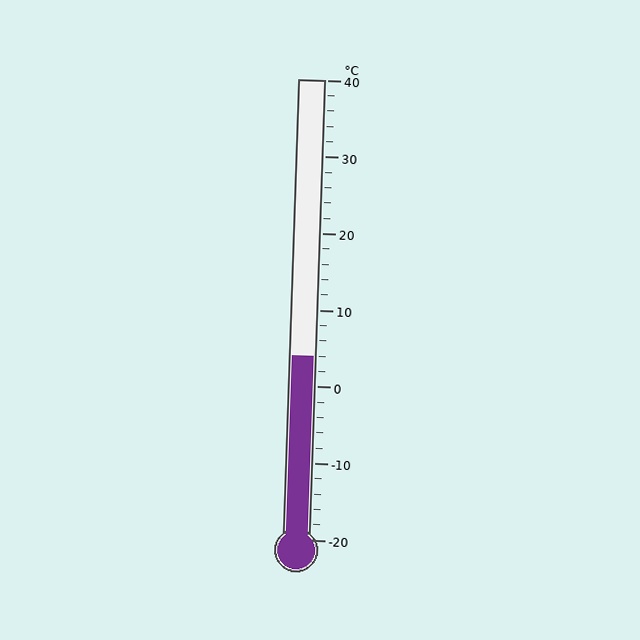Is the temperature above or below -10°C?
The temperature is above -10°C.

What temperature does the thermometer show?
The thermometer shows approximately 4°C.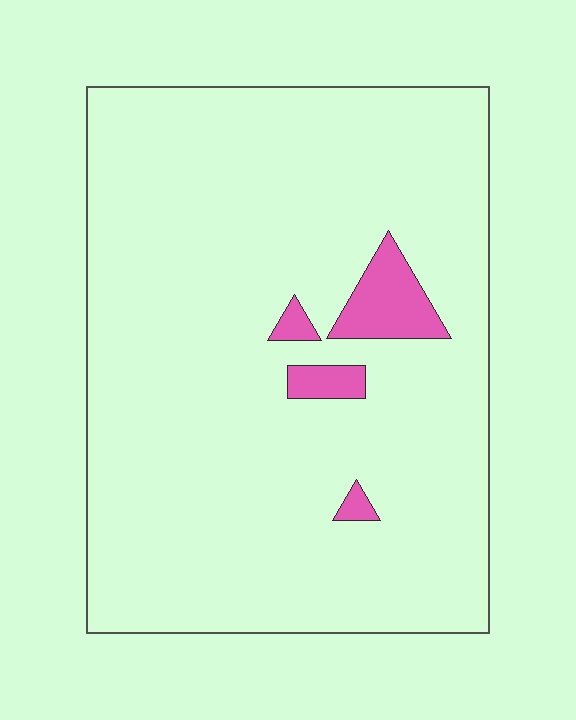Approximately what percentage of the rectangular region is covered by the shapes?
Approximately 5%.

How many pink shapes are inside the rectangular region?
4.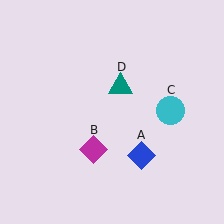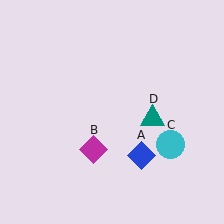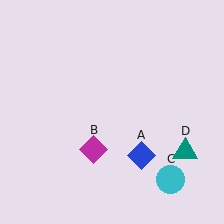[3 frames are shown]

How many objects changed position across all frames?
2 objects changed position: cyan circle (object C), teal triangle (object D).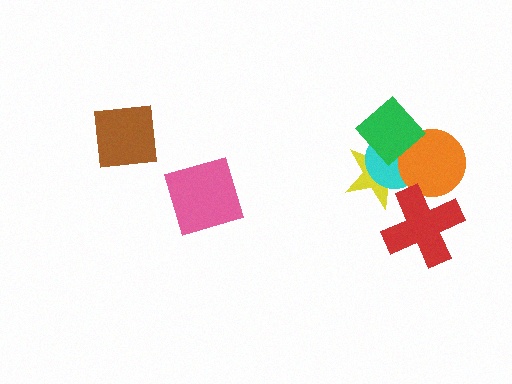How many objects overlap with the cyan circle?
3 objects overlap with the cyan circle.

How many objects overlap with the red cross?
2 objects overlap with the red cross.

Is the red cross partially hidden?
No, no other shape covers it.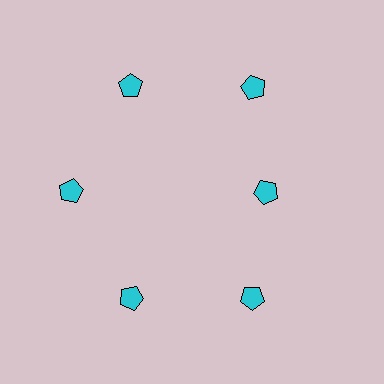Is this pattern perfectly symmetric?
No. The 6 cyan pentagons are arranged in a ring, but one element near the 3 o'clock position is pulled inward toward the center, breaking the 6-fold rotational symmetry.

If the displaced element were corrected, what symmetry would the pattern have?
It would have 6-fold rotational symmetry — the pattern would map onto itself every 60 degrees.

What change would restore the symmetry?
The symmetry would be restored by moving it outward, back onto the ring so that all 6 pentagons sit at equal angles and equal distance from the center.